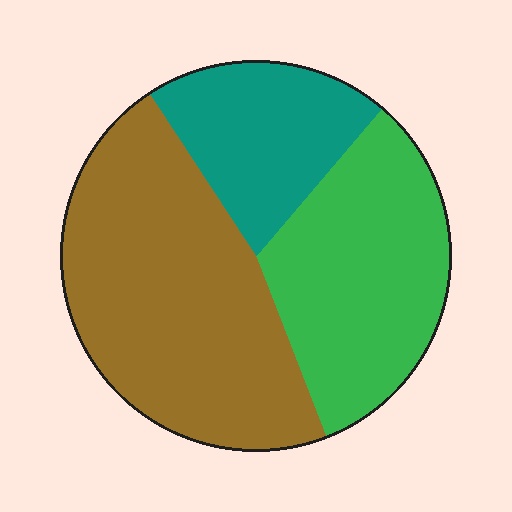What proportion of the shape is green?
Green covers about 35% of the shape.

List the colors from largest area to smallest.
From largest to smallest: brown, green, teal.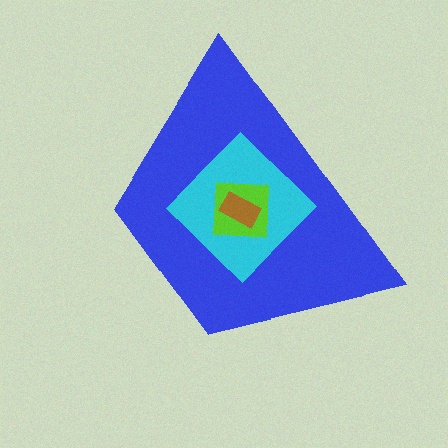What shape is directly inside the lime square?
The brown rectangle.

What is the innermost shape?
The brown rectangle.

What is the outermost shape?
The blue trapezoid.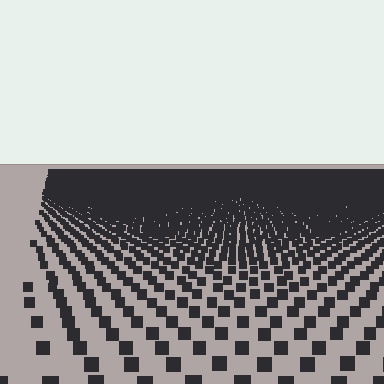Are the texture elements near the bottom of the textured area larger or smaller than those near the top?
Larger. Near the bottom, elements are closer to the viewer and appear at a bigger on-screen size.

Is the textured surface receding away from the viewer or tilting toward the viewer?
The surface is receding away from the viewer. Texture elements get smaller and denser toward the top.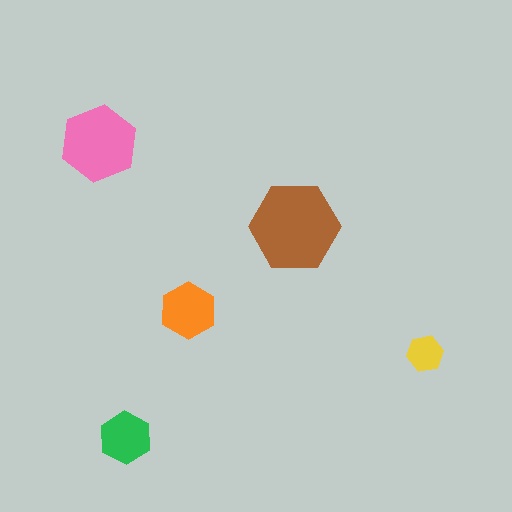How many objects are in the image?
There are 5 objects in the image.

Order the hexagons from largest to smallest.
the brown one, the pink one, the orange one, the green one, the yellow one.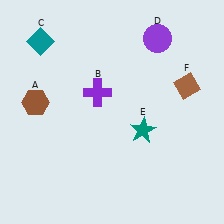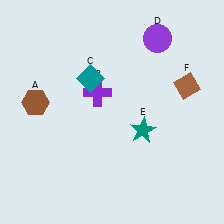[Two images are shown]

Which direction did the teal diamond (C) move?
The teal diamond (C) moved right.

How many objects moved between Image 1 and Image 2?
1 object moved between the two images.